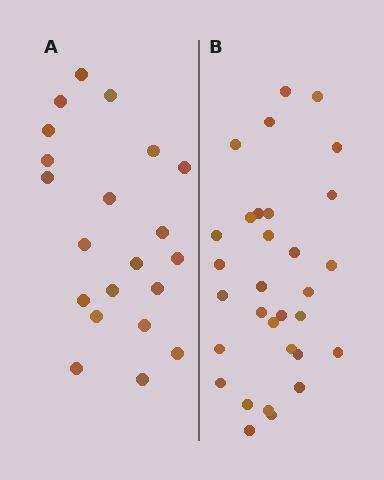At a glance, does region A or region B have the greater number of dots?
Region B (the right region) has more dots.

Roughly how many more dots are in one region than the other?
Region B has roughly 10 or so more dots than region A.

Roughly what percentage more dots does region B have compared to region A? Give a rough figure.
About 50% more.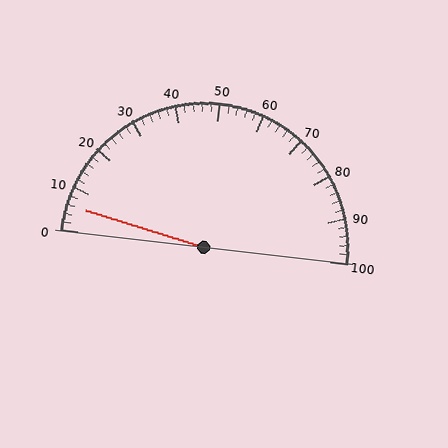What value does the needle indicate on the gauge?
The needle indicates approximately 6.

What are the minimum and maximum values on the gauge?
The gauge ranges from 0 to 100.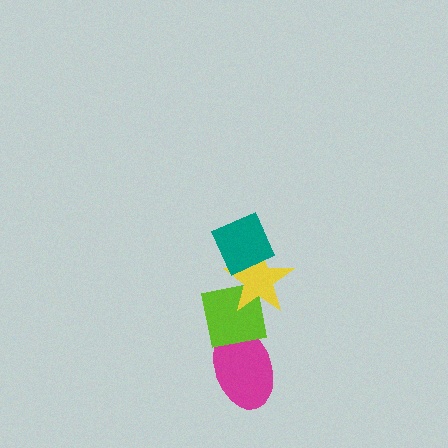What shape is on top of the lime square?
The yellow star is on top of the lime square.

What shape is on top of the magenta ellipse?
The lime square is on top of the magenta ellipse.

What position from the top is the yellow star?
The yellow star is 2nd from the top.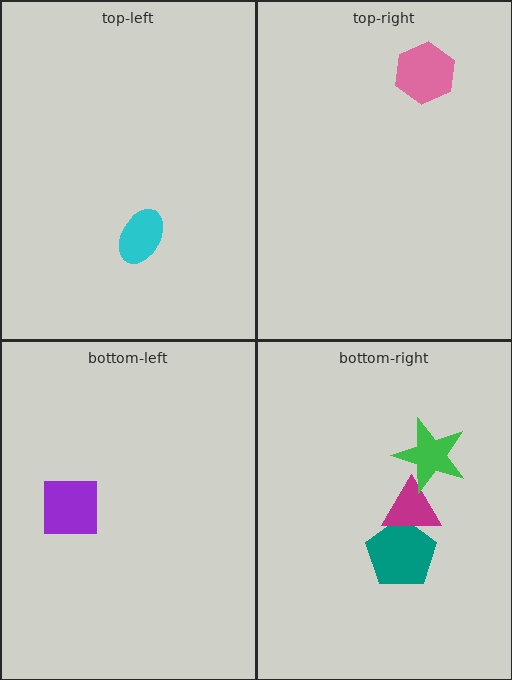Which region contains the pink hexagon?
The top-right region.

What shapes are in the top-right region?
The pink hexagon.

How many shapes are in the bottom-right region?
3.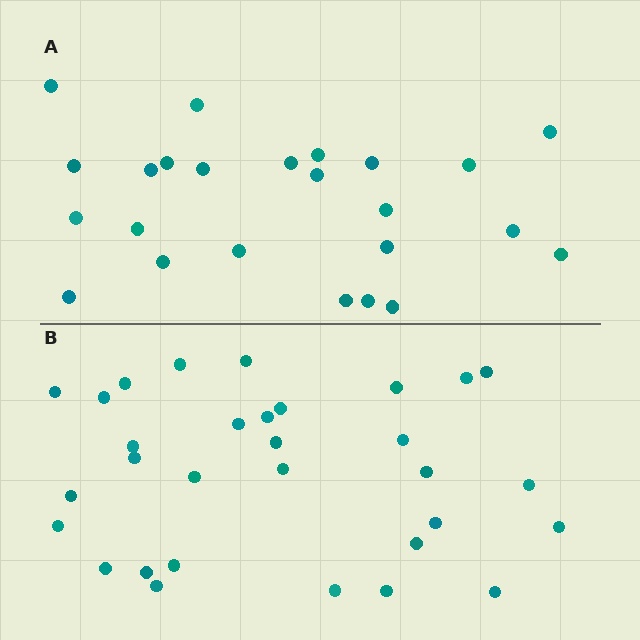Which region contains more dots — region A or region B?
Region B (the bottom region) has more dots.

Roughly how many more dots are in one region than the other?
Region B has roughly 8 or so more dots than region A.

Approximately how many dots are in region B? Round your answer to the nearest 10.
About 30 dots. (The exact count is 31, which rounds to 30.)